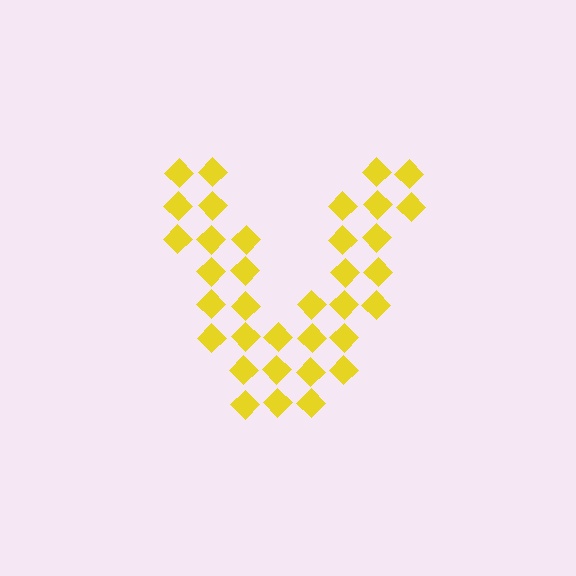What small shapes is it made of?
It is made of small diamonds.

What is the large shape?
The large shape is the letter V.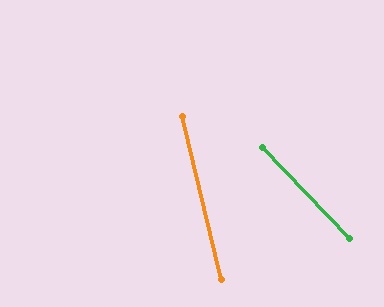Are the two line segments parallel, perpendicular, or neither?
Neither parallel nor perpendicular — they differ by about 30°.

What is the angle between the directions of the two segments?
Approximately 30 degrees.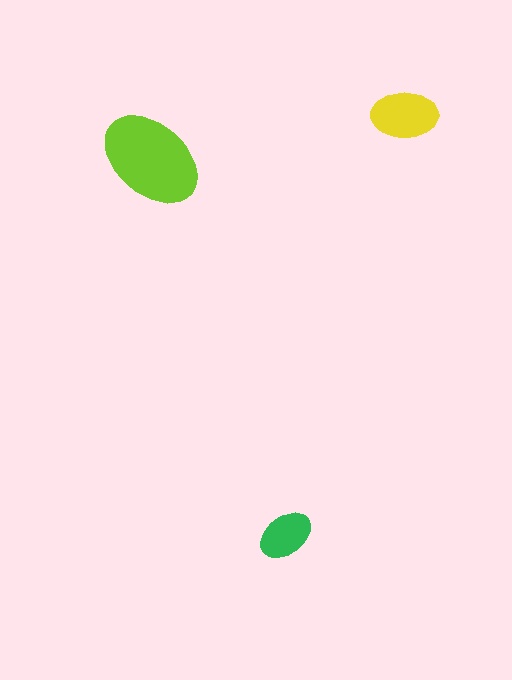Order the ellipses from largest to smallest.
the lime one, the yellow one, the green one.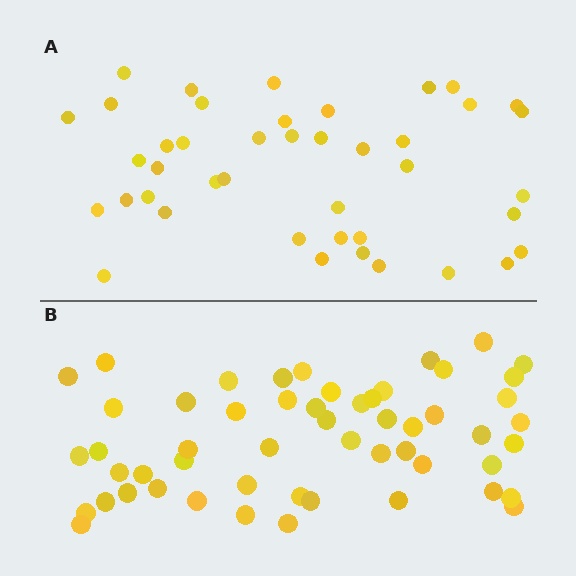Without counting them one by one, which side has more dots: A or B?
Region B (the bottom region) has more dots.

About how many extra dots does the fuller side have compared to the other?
Region B has roughly 12 or so more dots than region A.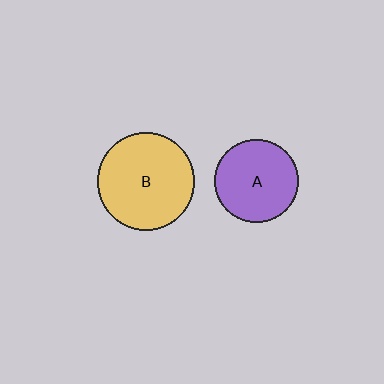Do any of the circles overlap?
No, none of the circles overlap.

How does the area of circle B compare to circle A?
Approximately 1.4 times.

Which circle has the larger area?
Circle B (yellow).